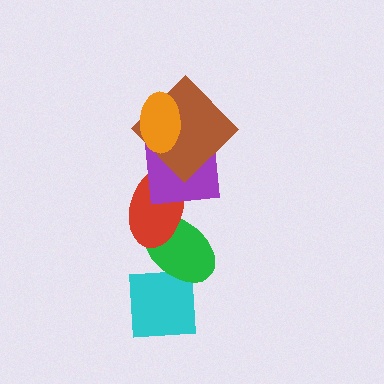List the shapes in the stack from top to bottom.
From top to bottom: the orange ellipse, the brown diamond, the purple square, the red ellipse, the green ellipse, the cyan square.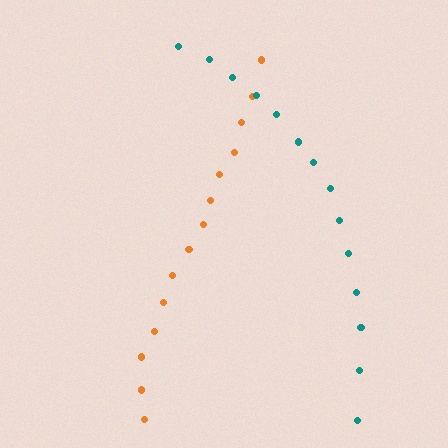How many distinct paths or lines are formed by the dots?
There are 2 distinct paths.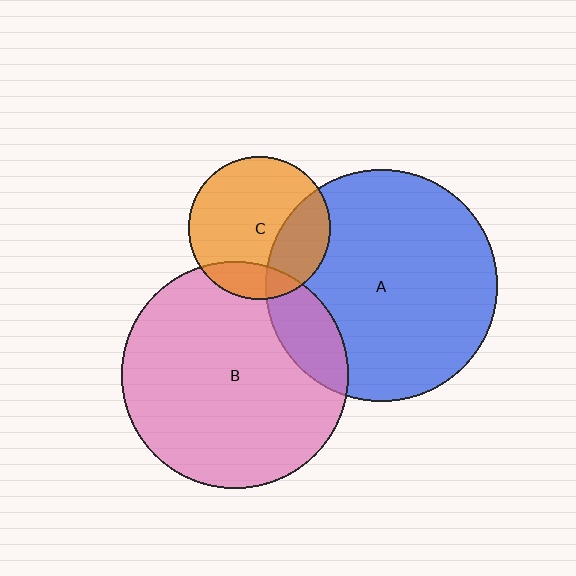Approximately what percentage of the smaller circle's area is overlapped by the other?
Approximately 15%.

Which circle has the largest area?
Circle A (blue).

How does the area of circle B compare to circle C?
Approximately 2.5 times.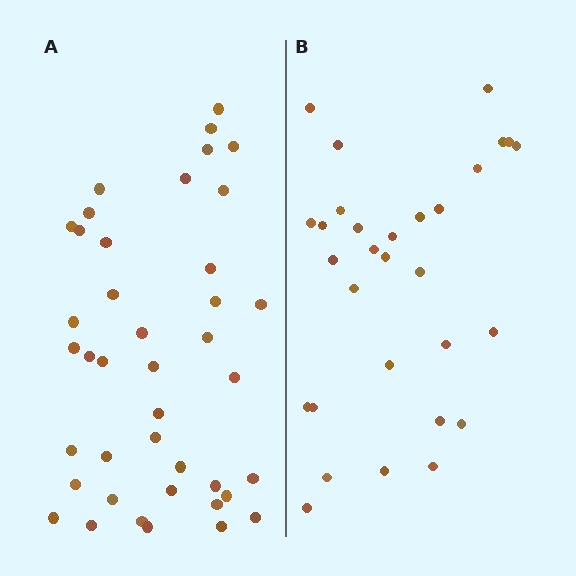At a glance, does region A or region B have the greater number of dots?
Region A (the left region) has more dots.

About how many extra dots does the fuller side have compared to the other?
Region A has roughly 12 or so more dots than region B.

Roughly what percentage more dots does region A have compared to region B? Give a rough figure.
About 35% more.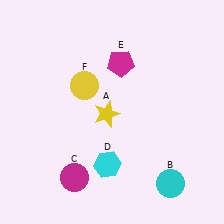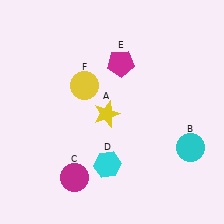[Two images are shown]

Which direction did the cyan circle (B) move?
The cyan circle (B) moved up.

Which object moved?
The cyan circle (B) moved up.